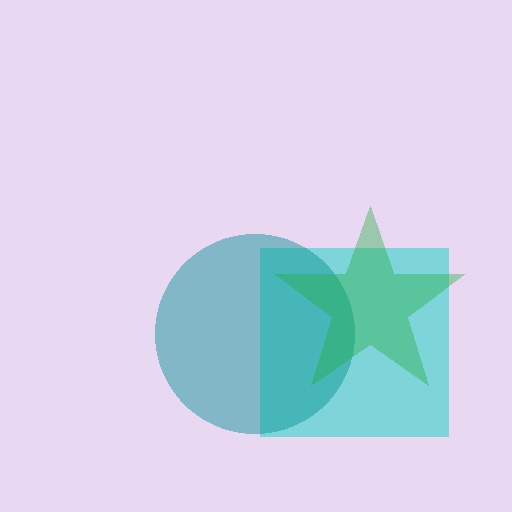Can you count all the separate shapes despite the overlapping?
Yes, there are 3 separate shapes.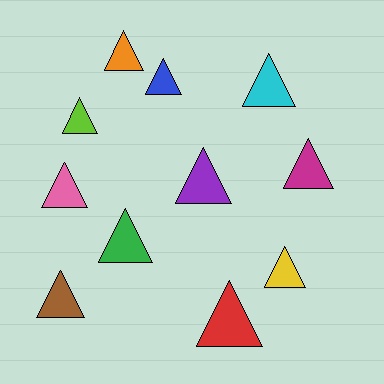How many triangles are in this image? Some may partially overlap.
There are 11 triangles.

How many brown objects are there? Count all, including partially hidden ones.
There is 1 brown object.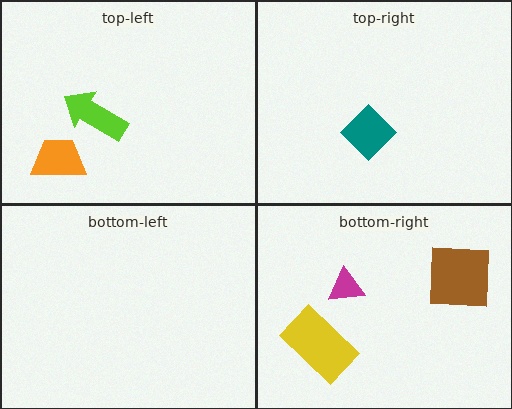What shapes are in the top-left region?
The lime arrow, the orange trapezoid.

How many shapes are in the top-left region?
2.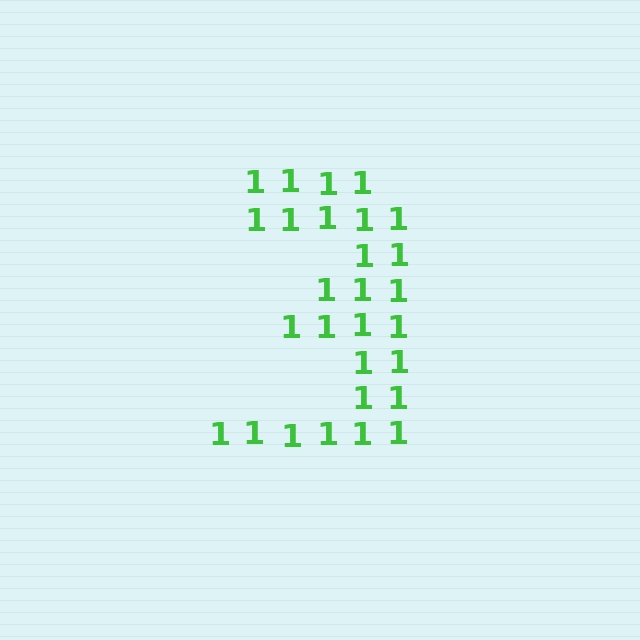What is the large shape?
The large shape is the digit 3.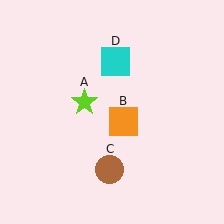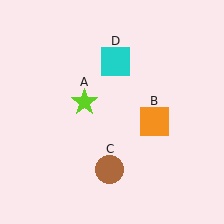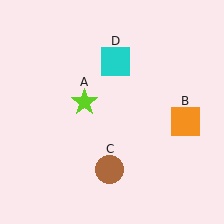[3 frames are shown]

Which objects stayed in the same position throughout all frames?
Lime star (object A) and brown circle (object C) and cyan square (object D) remained stationary.